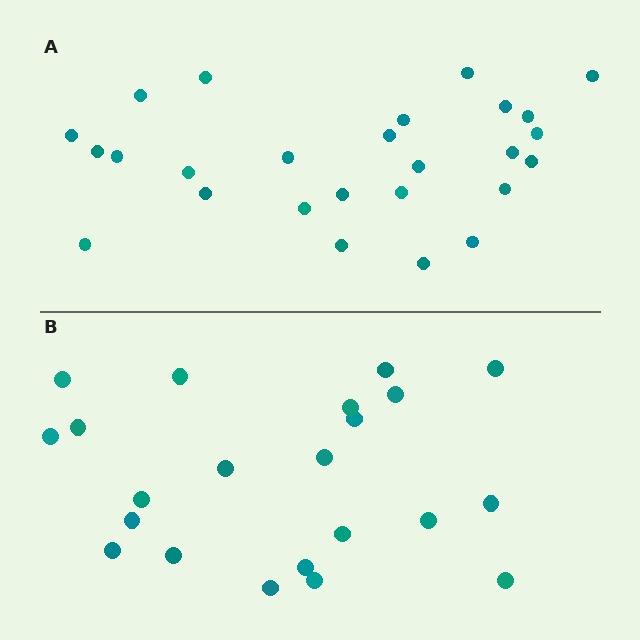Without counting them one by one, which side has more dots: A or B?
Region A (the top region) has more dots.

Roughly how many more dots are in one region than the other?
Region A has about 4 more dots than region B.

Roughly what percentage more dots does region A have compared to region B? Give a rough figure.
About 20% more.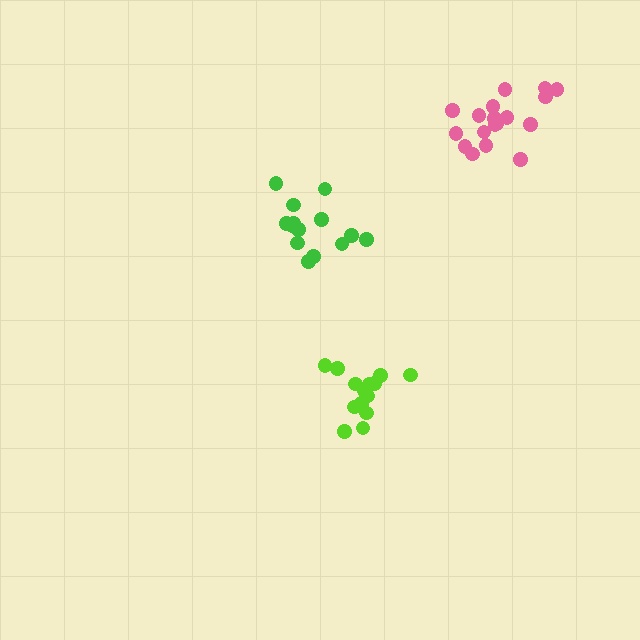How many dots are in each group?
Group 1: 14 dots, Group 2: 14 dots, Group 3: 19 dots (47 total).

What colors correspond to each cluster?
The clusters are colored: lime, green, pink.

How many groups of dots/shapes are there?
There are 3 groups.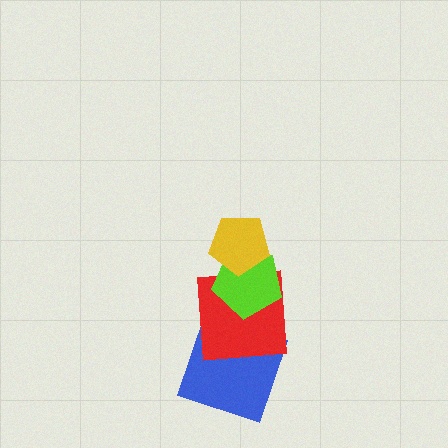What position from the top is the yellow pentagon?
The yellow pentagon is 1st from the top.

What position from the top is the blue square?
The blue square is 4th from the top.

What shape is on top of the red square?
The lime pentagon is on top of the red square.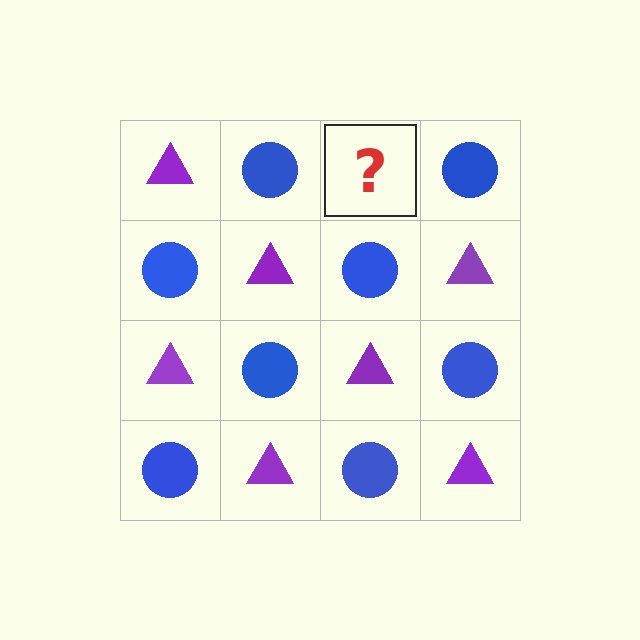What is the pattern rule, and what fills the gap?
The rule is that it alternates purple triangle and blue circle in a checkerboard pattern. The gap should be filled with a purple triangle.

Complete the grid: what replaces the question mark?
The question mark should be replaced with a purple triangle.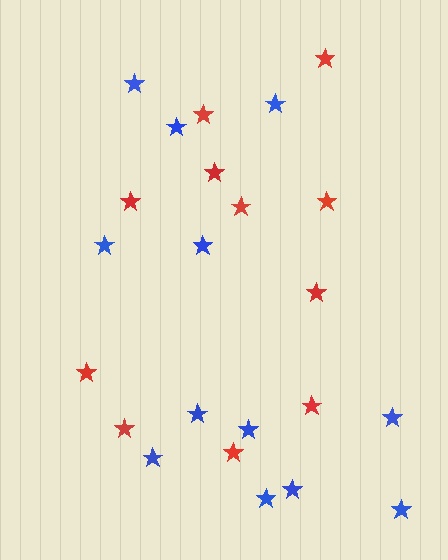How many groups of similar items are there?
There are 2 groups: one group of blue stars (12) and one group of red stars (11).